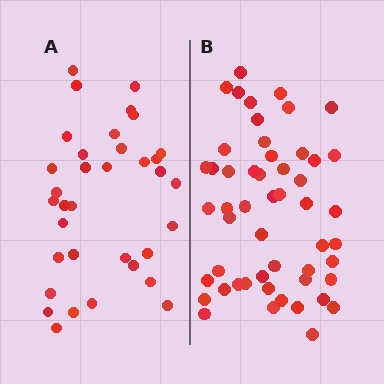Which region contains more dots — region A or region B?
Region B (the right region) has more dots.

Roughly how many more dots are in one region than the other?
Region B has approximately 15 more dots than region A.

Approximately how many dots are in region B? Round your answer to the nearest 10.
About 50 dots. (The exact count is 52, which rounds to 50.)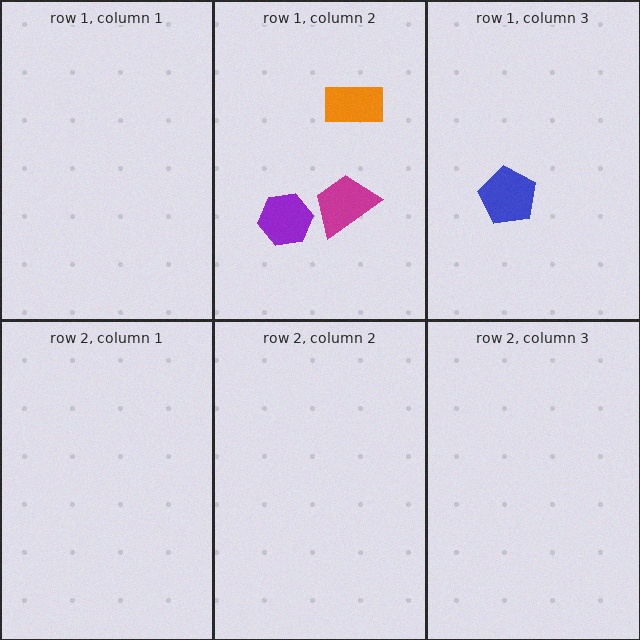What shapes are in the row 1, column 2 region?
The purple hexagon, the magenta trapezoid, the orange rectangle.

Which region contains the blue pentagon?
The row 1, column 3 region.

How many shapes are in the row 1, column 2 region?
3.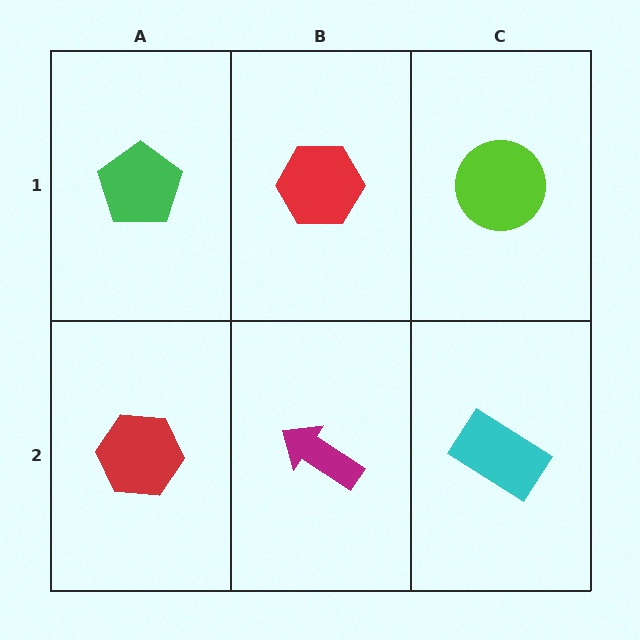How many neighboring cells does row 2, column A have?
2.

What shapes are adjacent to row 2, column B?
A red hexagon (row 1, column B), a red hexagon (row 2, column A), a cyan rectangle (row 2, column C).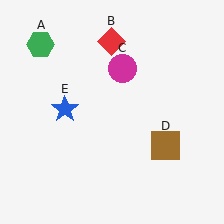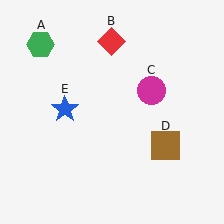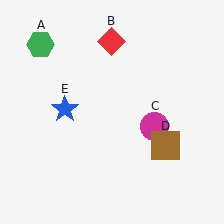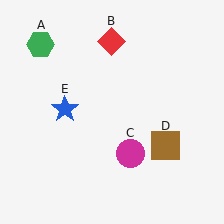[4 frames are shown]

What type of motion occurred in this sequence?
The magenta circle (object C) rotated clockwise around the center of the scene.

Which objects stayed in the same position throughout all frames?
Green hexagon (object A) and red diamond (object B) and brown square (object D) and blue star (object E) remained stationary.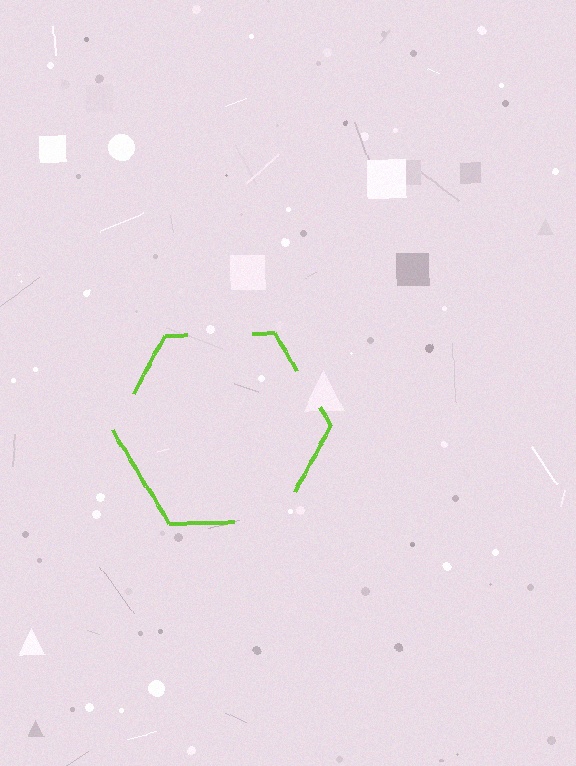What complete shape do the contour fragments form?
The contour fragments form a hexagon.